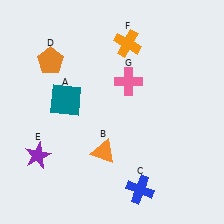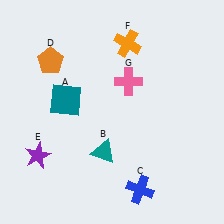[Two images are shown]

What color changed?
The triangle (B) changed from orange in Image 1 to teal in Image 2.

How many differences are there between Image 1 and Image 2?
There is 1 difference between the two images.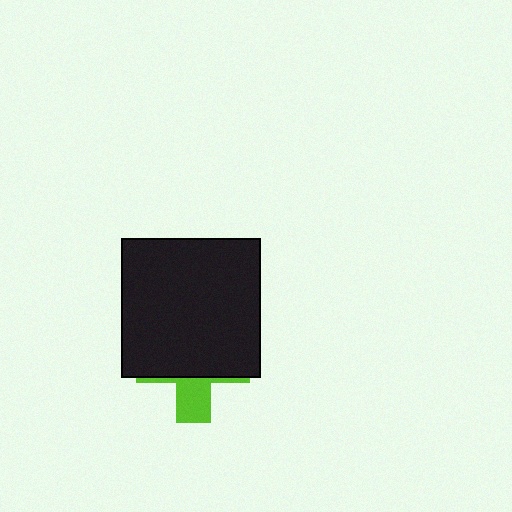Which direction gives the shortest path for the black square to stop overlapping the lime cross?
Moving up gives the shortest separation.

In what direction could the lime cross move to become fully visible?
The lime cross could move down. That would shift it out from behind the black square entirely.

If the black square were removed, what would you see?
You would see the complete lime cross.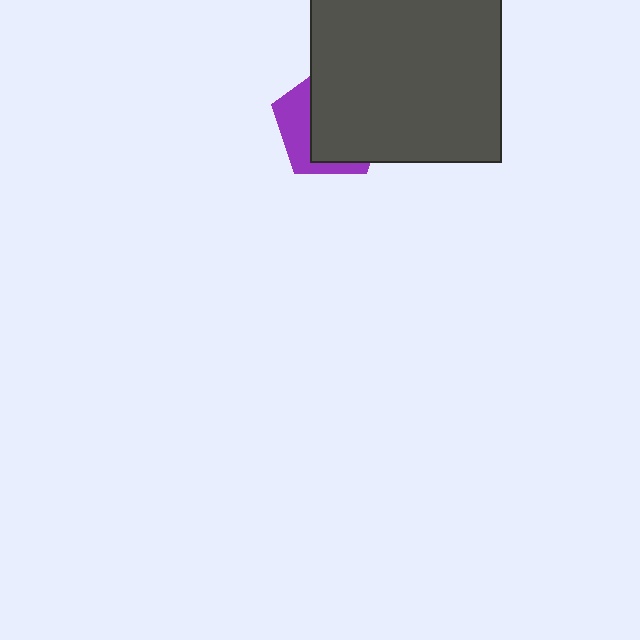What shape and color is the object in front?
The object in front is a dark gray square.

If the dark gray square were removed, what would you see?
You would see the complete purple pentagon.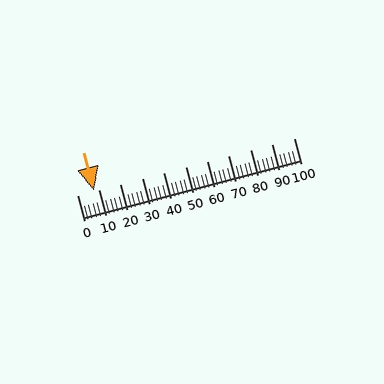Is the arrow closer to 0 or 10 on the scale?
The arrow is closer to 10.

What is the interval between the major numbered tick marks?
The major tick marks are spaced 10 units apart.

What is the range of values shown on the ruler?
The ruler shows values from 0 to 100.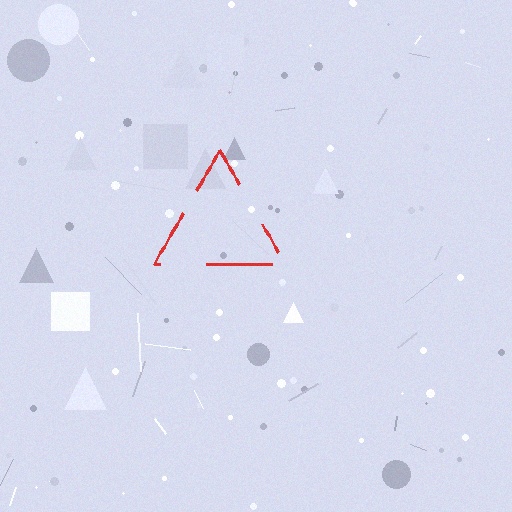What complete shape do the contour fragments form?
The contour fragments form a triangle.